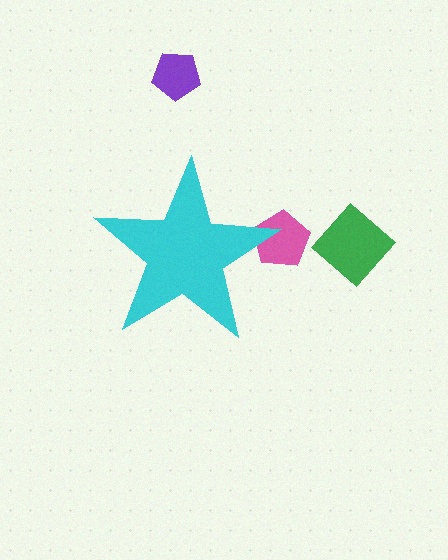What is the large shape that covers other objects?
A cyan star.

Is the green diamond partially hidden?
No, the green diamond is fully visible.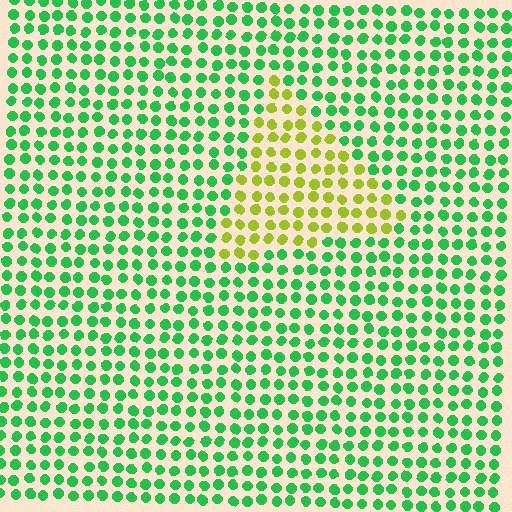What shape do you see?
I see a triangle.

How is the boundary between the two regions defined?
The boundary is defined purely by a slight shift in hue (about 60 degrees). Spacing, size, and orientation are identical on both sides.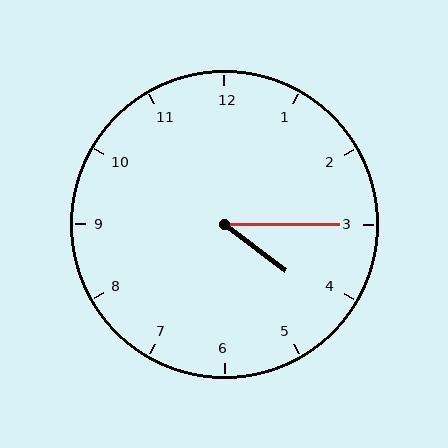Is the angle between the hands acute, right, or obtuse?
It is acute.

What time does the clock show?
4:15.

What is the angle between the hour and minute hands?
Approximately 38 degrees.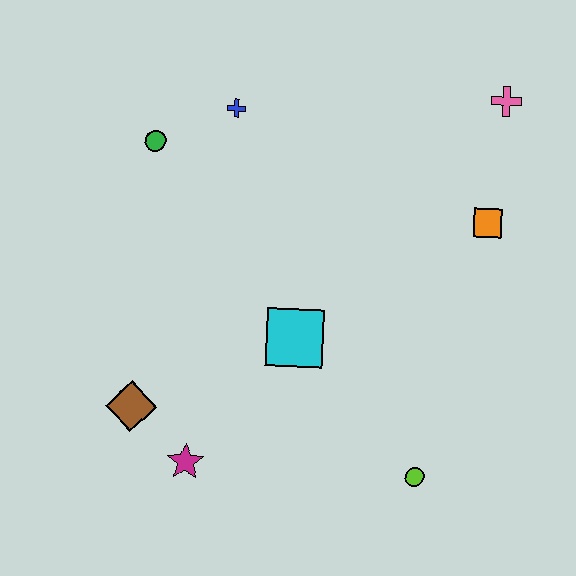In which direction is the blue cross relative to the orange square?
The blue cross is to the left of the orange square.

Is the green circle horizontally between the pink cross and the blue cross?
No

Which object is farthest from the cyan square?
The pink cross is farthest from the cyan square.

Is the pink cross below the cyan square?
No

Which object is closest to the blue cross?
The green circle is closest to the blue cross.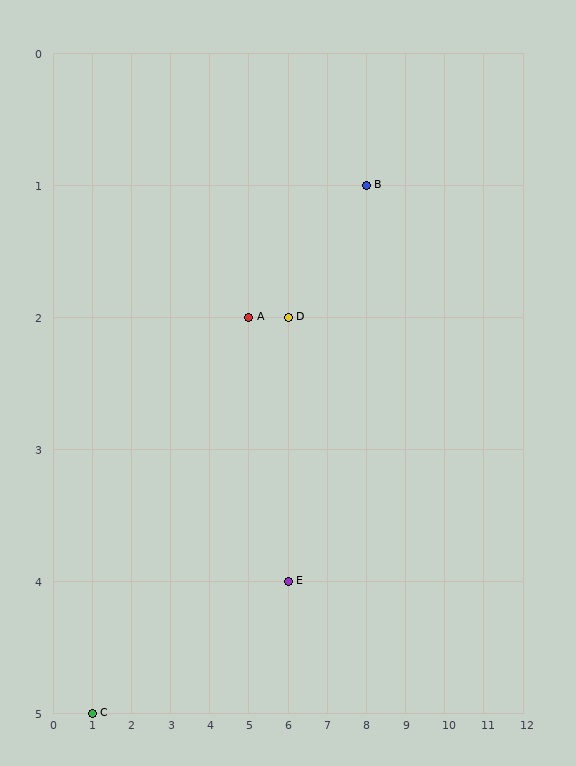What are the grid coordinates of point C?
Point C is at grid coordinates (1, 5).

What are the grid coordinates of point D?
Point D is at grid coordinates (6, 2).